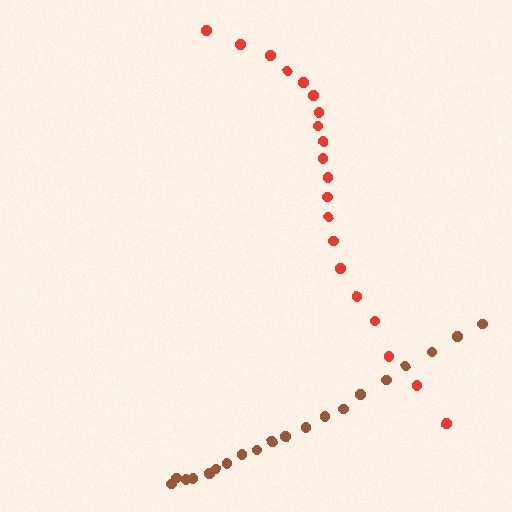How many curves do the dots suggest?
There are 2 distinct paths.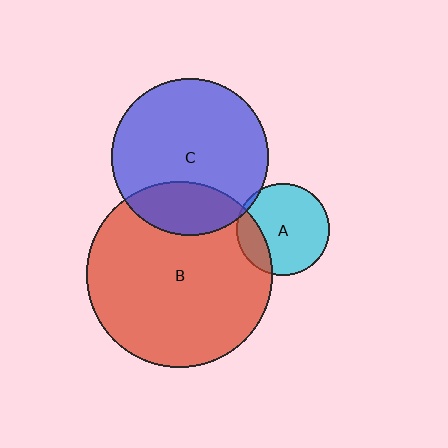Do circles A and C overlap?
Yes.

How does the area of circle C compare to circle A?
Approximately 2.9 times.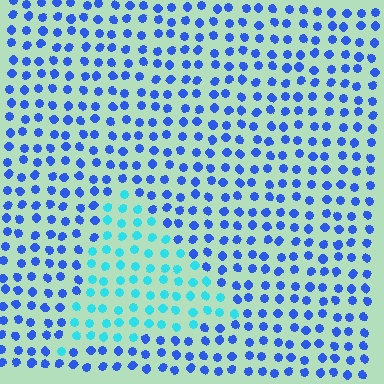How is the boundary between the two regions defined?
The boundary is defined purely by a slight shift in hue (about 42 degrees). Spacing, size, and orientation are identical on both sides.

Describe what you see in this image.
The image is filled with small blue elements in a uniform arrangement. A triangle-shaped region is visible where the elements are tinted to a slightly different hue, forming a subtle color boundary.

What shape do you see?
I see a triangle.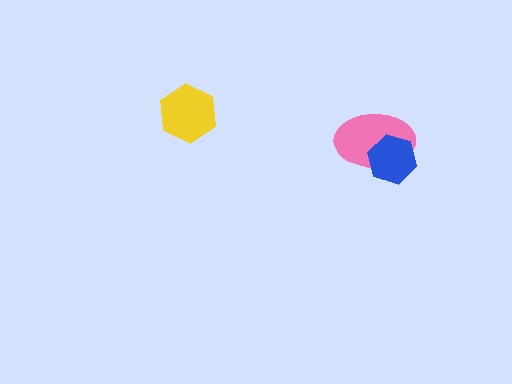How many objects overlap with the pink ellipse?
1 object overlaps with the pink ellipse.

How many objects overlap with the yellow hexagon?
0 objects overlap with the yellow hexagon.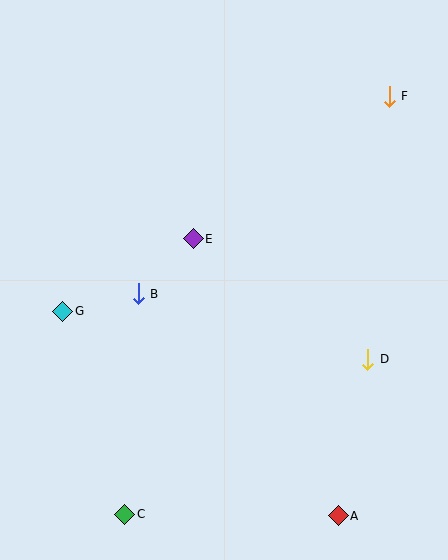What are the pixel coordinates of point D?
Point D is at (368, 359).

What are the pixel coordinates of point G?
Point G is at (63, 311).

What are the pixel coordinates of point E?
Point E is at (193, 239).